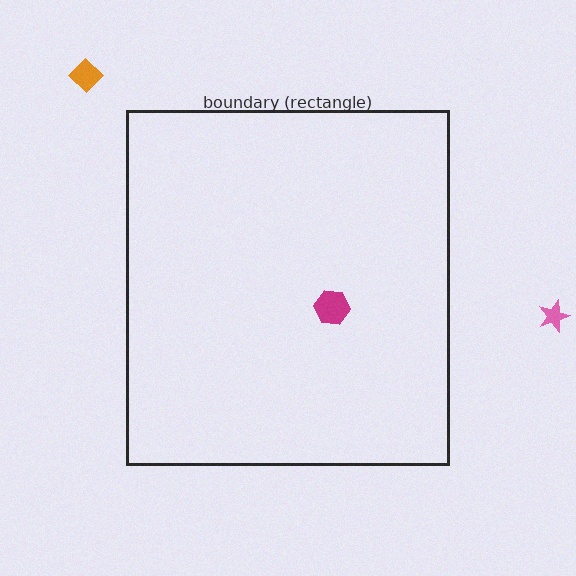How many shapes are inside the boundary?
1 inside, 2 outside.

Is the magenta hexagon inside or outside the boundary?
Inside.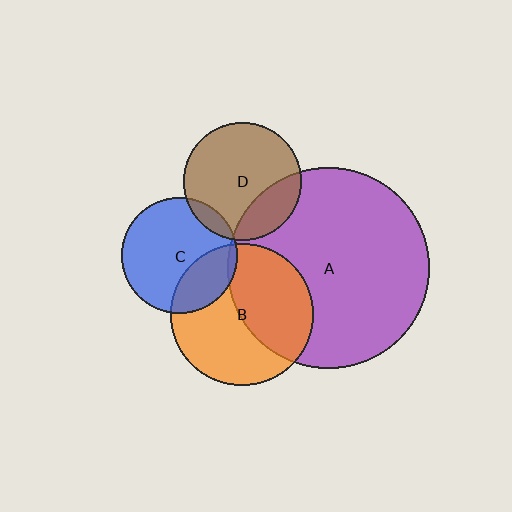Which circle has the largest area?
Circle A (purple).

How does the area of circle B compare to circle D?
Approximately 1.5 times.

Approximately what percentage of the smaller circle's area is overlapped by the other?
Approximately 25%.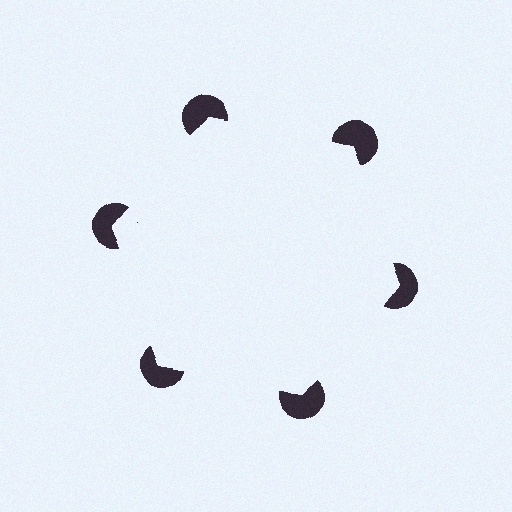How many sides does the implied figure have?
6 sides.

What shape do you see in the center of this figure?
An illusory hexagon — its edges are inferred from the aligned wedge cuts in the pac-man discs, not physically drawn.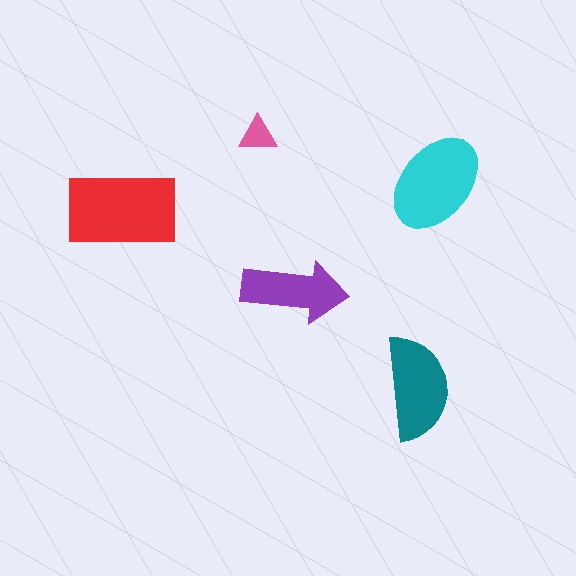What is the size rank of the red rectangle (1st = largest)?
1st.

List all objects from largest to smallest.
The red rectangle, the cyan ellipse, the teal semicircle, the purple arrow, the pink triangle.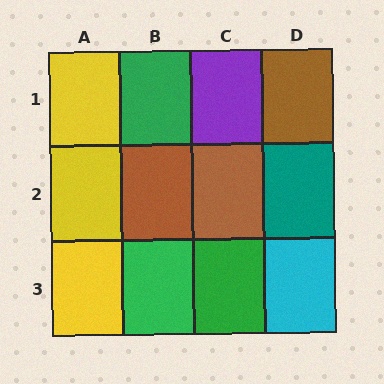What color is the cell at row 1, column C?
Purple.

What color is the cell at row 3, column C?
Green.